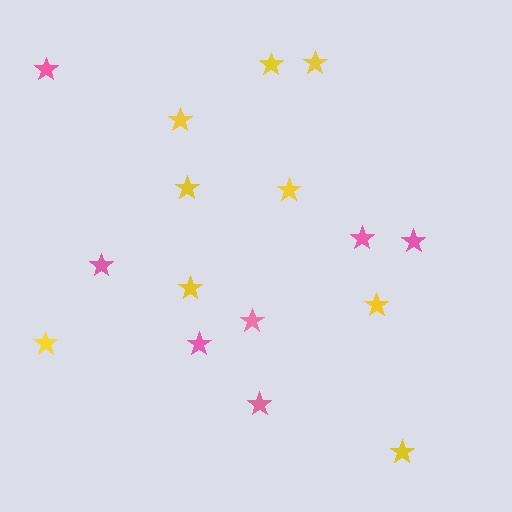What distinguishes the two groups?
There are 2 groups: one group of yellow stars (9) and one group of pink stars (7).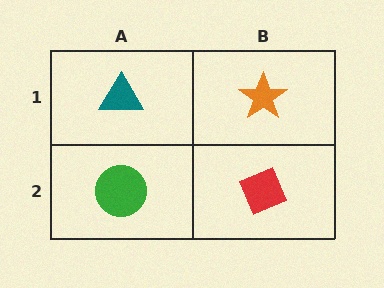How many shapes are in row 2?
2 shapes.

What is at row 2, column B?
A red diamond.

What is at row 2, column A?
A green circle.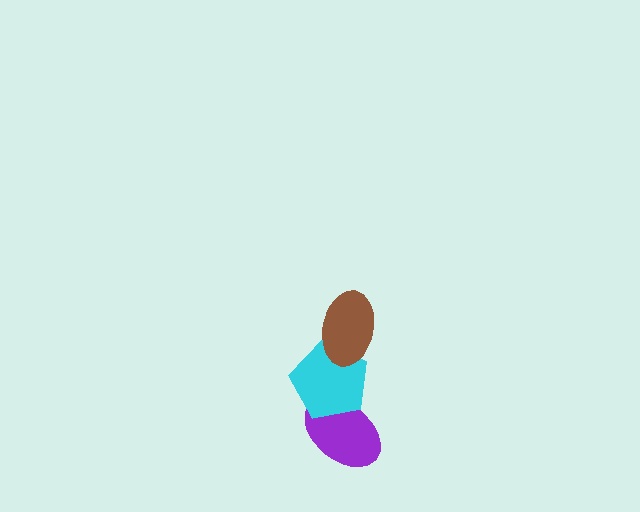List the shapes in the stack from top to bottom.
From top to bottom: the brown ellipse, the cyan pentagon, the purple ellipse.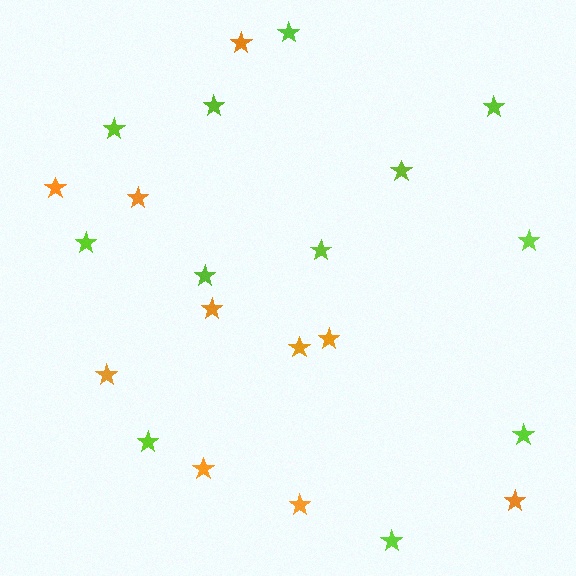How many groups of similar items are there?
There are 2 groups: one group of lime stars (12) and one group of orange stars (10).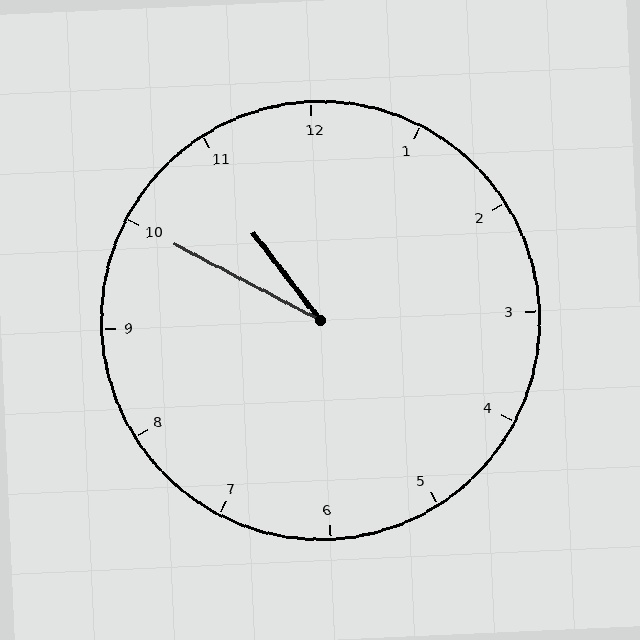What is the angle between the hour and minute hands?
Approximately 25 degrees.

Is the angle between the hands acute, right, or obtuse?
It is acute.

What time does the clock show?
10:50.